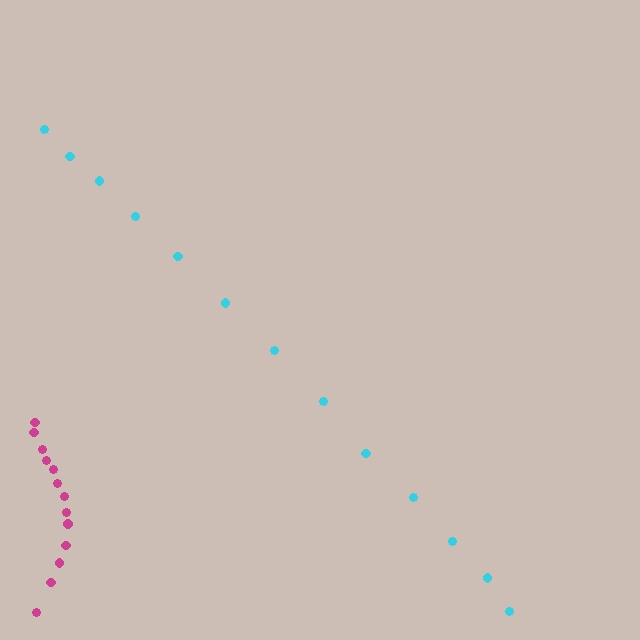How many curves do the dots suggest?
There are 2 distinct paths.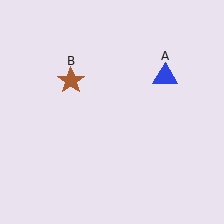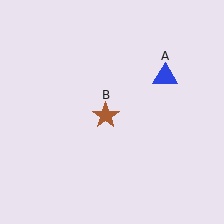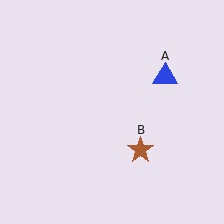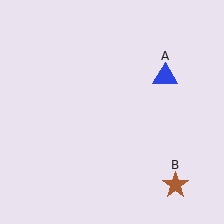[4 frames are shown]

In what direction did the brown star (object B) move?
The brown star (object B) moved down and to the right.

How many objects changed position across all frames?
1 object changed position: brown star (object B).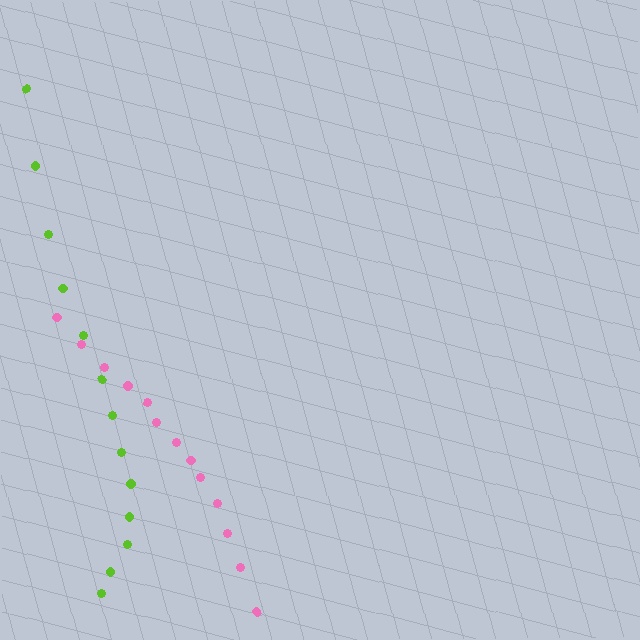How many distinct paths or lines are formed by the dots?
There are 2 distinct paths.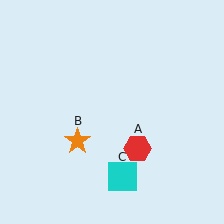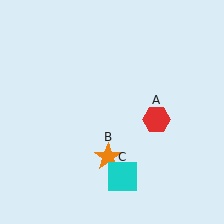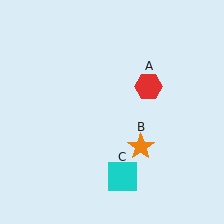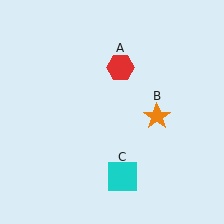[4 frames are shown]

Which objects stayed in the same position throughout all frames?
Cyan square (object C) remained stationary.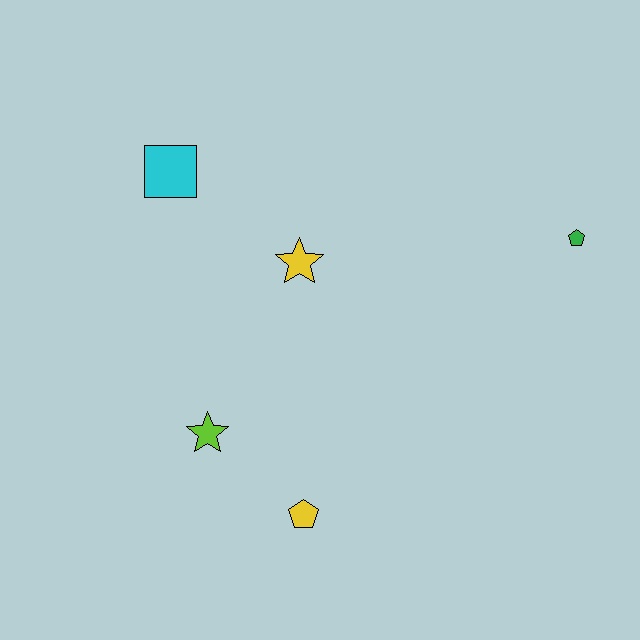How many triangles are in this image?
There are no triangles.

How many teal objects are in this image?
There are no teal objects.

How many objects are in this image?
There are 5 objects.